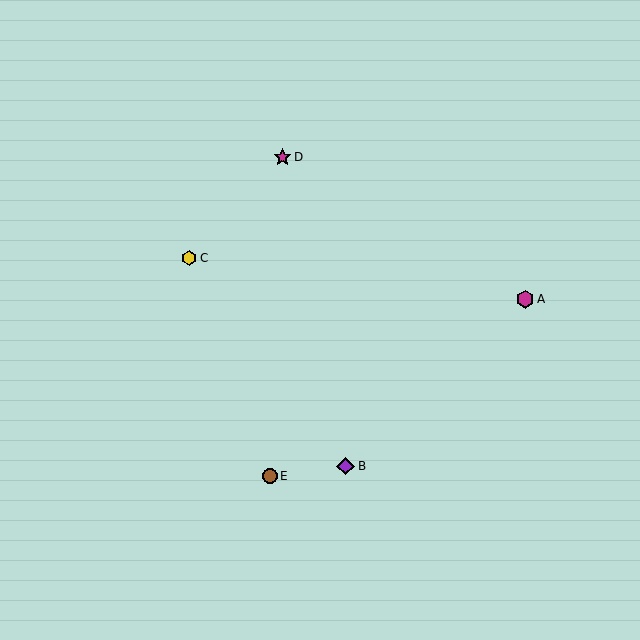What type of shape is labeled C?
Shape C is a yellow hexagon.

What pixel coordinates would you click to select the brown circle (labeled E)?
Click at (270, 476) to select the brown circle E.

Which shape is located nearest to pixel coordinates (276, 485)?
The brown circle (labeled E) at (270, 476) is nearest to that location.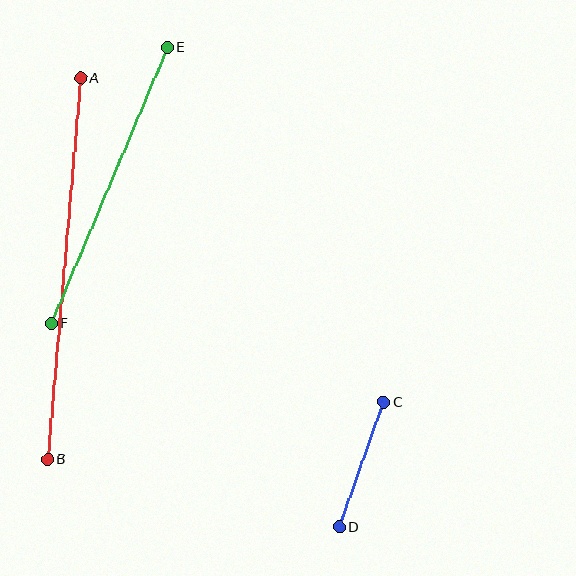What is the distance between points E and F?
The distance is approximately 300 pixels.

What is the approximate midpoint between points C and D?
The midpoint is at approximately (361, 464) pixels.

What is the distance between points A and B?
The distance is approximately 383 pixels.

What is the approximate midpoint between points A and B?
The midpoint is at approximately (64, 268) pixels.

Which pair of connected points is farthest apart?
Points A and B are farthest apart.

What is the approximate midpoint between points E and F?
The midpoint is at approximately (109, 185) pixels.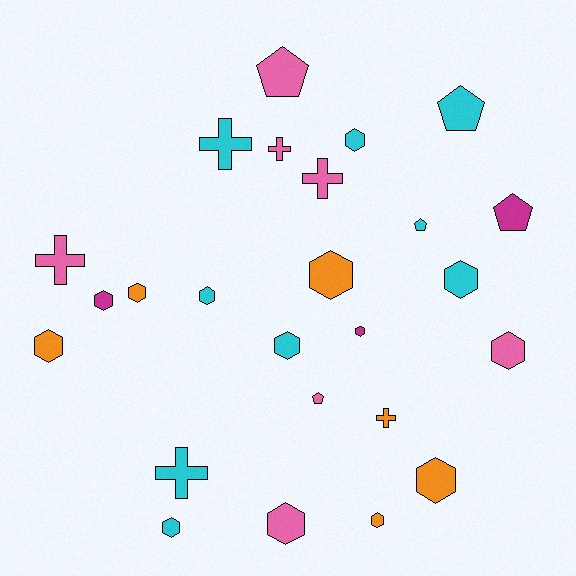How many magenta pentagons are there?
There is 1 magenta pentagon.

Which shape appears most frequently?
Hexagon, with 14 objects.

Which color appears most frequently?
Cyan, with 9 objects.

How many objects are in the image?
There are 25 objects.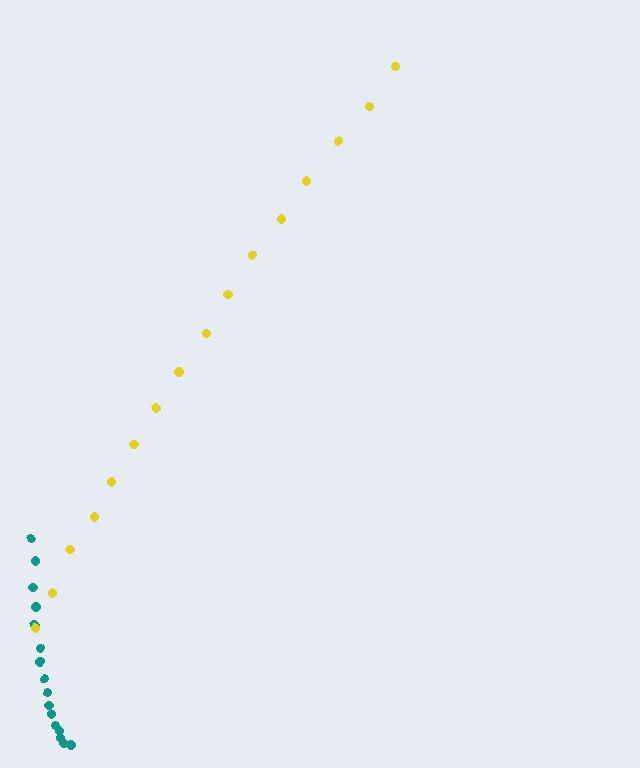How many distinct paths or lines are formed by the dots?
There are 2 distinct paths.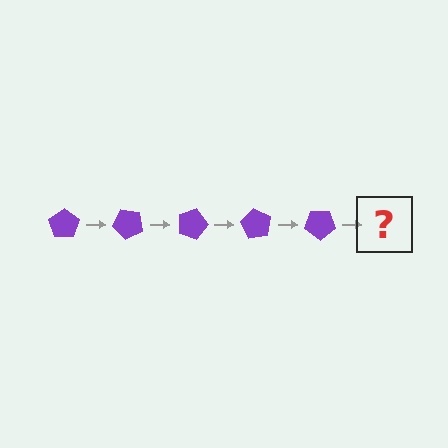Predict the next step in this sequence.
The next step is a purple pentagon rotated 225 degrees.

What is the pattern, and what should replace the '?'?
The pattern is that the pentagon rotates 45 degrees each step. The '?' should be a purple pentagon rotated 225 degrees.